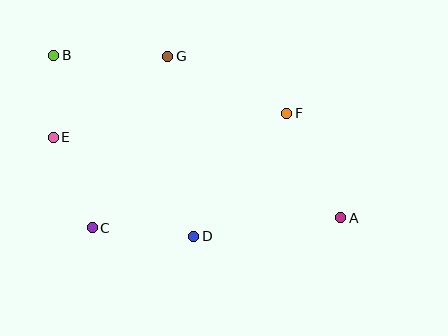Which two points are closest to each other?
Points B and E are closest to each other.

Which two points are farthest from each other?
Points A and B are farthest from each other.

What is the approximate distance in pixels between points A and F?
The distance between A and F is approximately 117 pixels.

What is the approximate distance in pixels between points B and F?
The distance between B and F is approximately 240 pixels.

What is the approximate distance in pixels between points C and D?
The distance between C and D is approximately 102 pixels.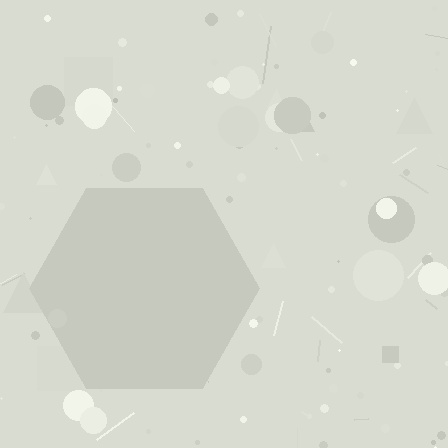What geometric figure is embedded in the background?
A hexagon is embedded in the background.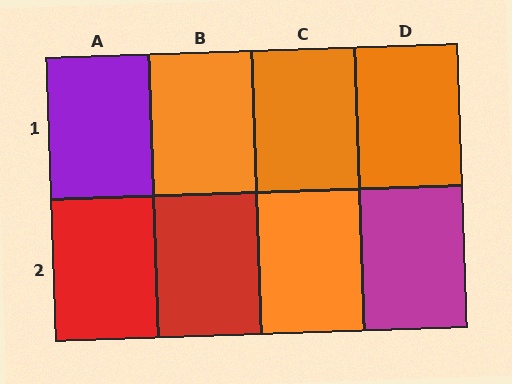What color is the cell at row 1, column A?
Purple.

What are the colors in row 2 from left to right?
Red, red, orange, magenta.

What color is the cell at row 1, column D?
Orange.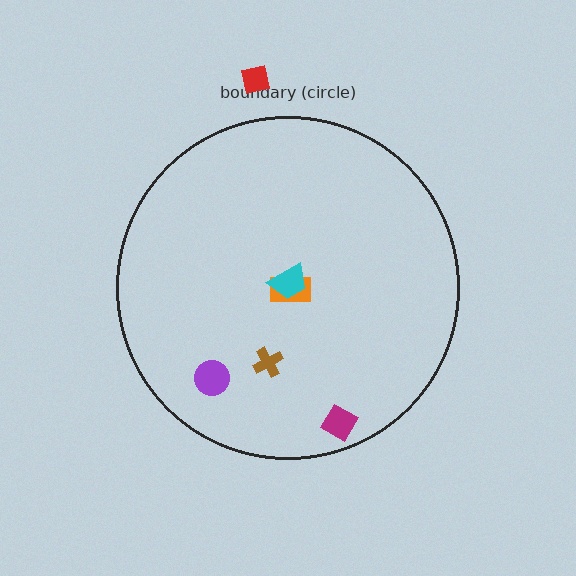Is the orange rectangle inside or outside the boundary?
Inside.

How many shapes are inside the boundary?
5 inside, 1 outside.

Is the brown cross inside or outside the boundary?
Inside.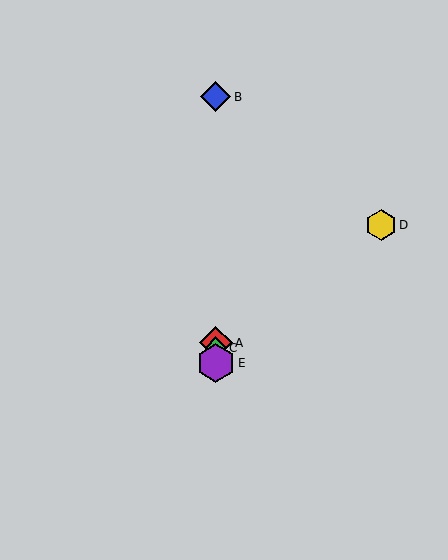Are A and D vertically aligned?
No, A is at x≈216 and D is at x≈381.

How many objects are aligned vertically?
4 objects (A, B, C, E) are aligned vertically.